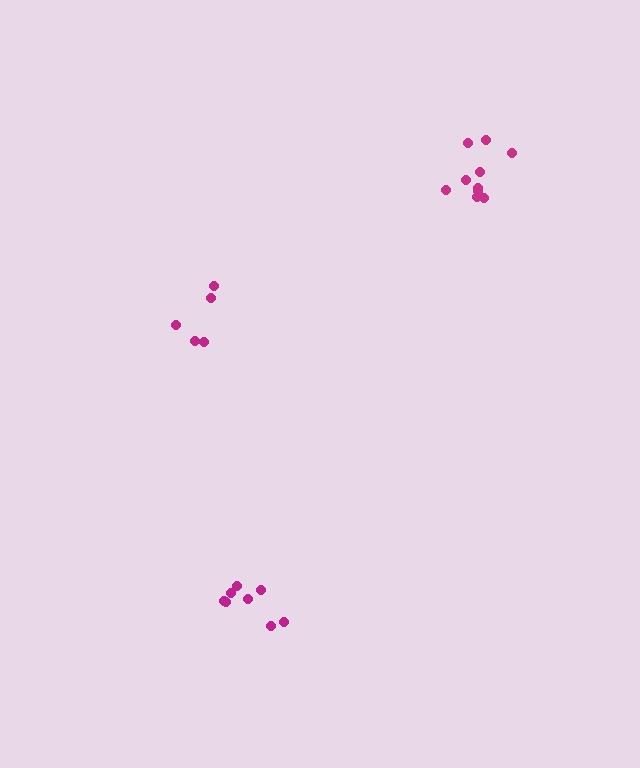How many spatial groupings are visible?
There are 3 spatial groupings.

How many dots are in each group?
Group 1: 10 dots, Group 2: 5 dots, Group 3: 8 dots (23 total).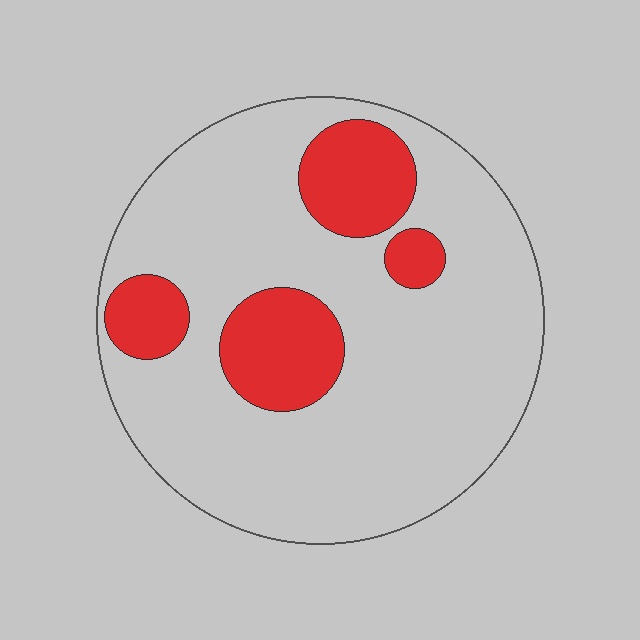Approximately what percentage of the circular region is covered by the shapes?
Approximately 20%.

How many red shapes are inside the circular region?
4.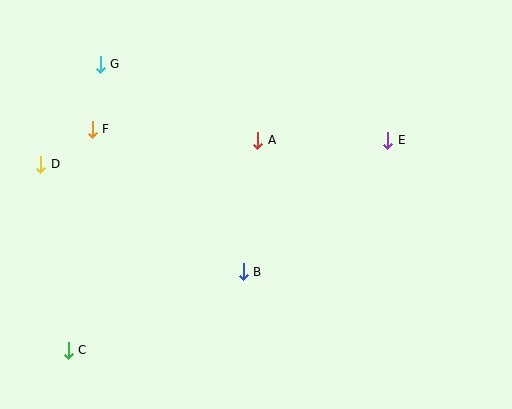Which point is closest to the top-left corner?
Point G is closest to the top-left corner.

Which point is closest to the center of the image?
Point A at (258, 140) is closest to the center.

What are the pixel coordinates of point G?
Point G is at (100, 64).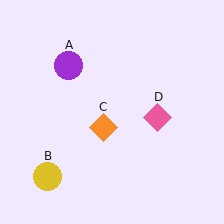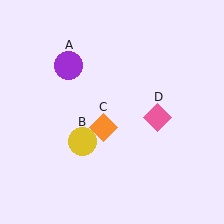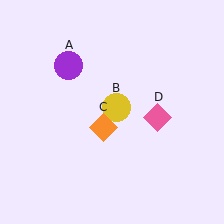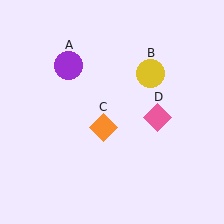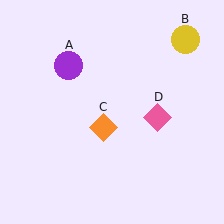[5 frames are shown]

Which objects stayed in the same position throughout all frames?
Purple circle (object A) and orange diamond (object C) and pink diamond (object D) remained stationary.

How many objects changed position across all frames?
1 object changed position: yellow circle (object B).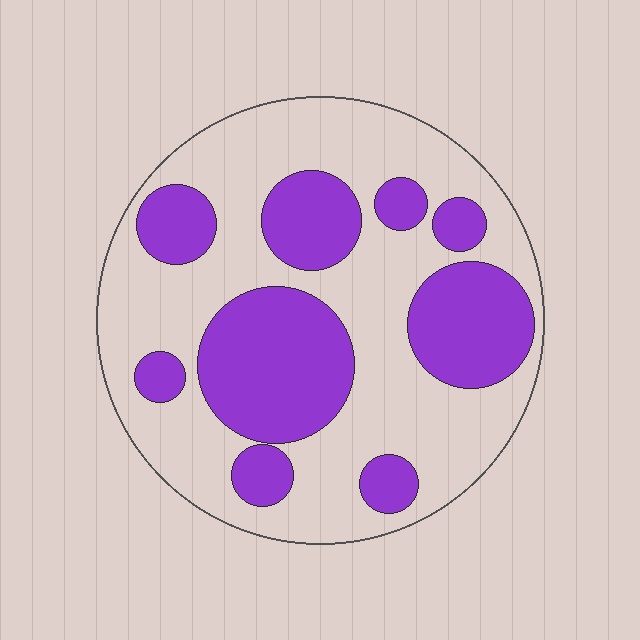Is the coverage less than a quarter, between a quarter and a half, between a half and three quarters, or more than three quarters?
Between a quarter and a half.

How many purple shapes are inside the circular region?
9.